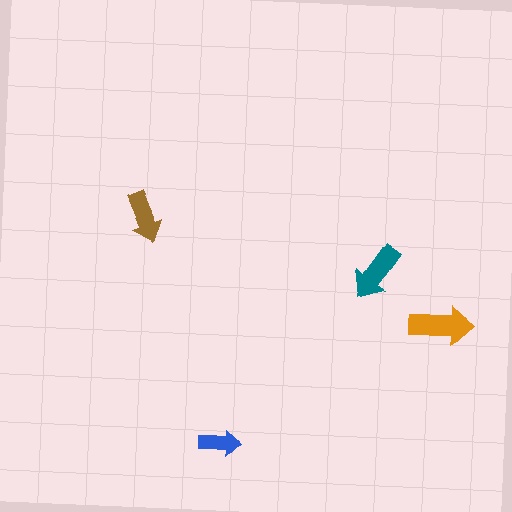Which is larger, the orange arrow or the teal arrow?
The orange one.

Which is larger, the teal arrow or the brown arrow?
The teal one.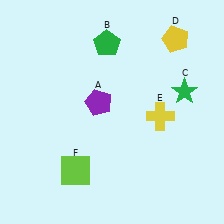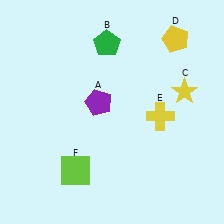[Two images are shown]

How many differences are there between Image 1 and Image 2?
There is 1 difference between the two images.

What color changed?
The star (C) changed from green in Image 1 to yellow in Image 2.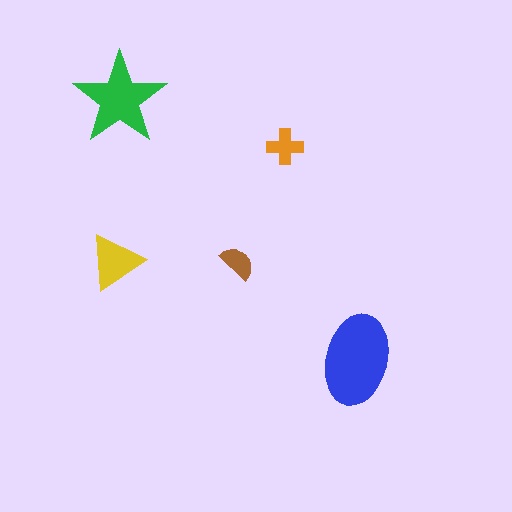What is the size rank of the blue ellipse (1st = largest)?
1st.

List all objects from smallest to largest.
The brown semicircle, the orange cross, the yellow triangle, the green star, the blue ellipse.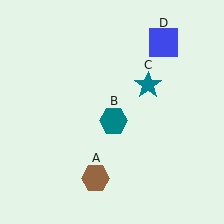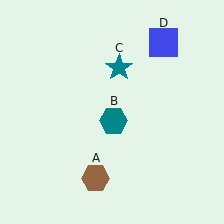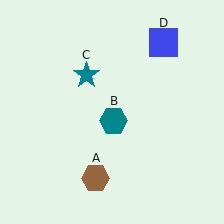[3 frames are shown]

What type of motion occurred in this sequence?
The teal star (object C) rotated counterclockwise around the center of the scene.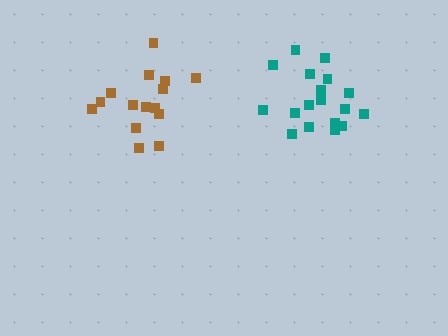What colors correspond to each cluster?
The clusters are colored: brown, teal.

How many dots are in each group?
Group 1: 15 dots, Group 2: 18 dots (33 total).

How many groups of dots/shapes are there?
There are 2 groups.